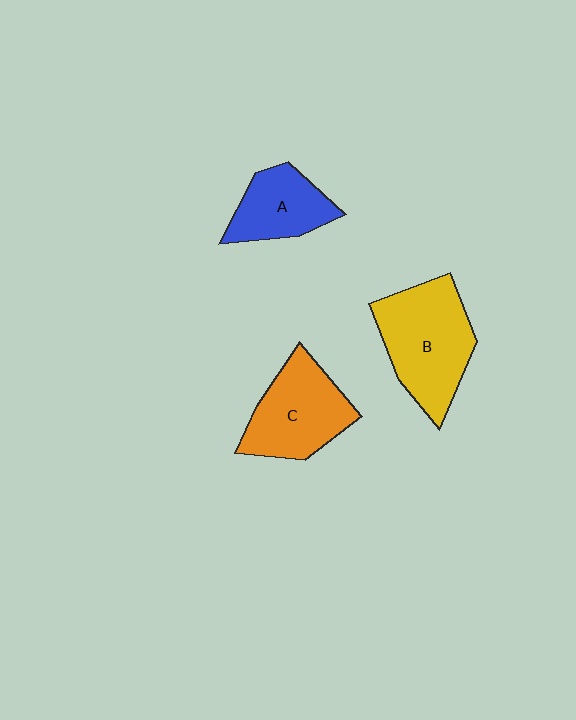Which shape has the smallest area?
Shape A (blue).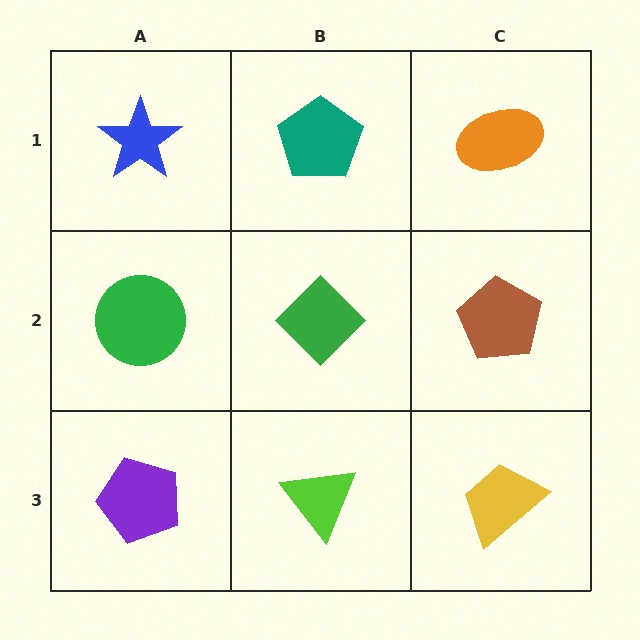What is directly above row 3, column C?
A brown pentagon.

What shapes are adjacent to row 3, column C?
A brown pentagon (row 2, column C), a lime triangle (row 3, column B).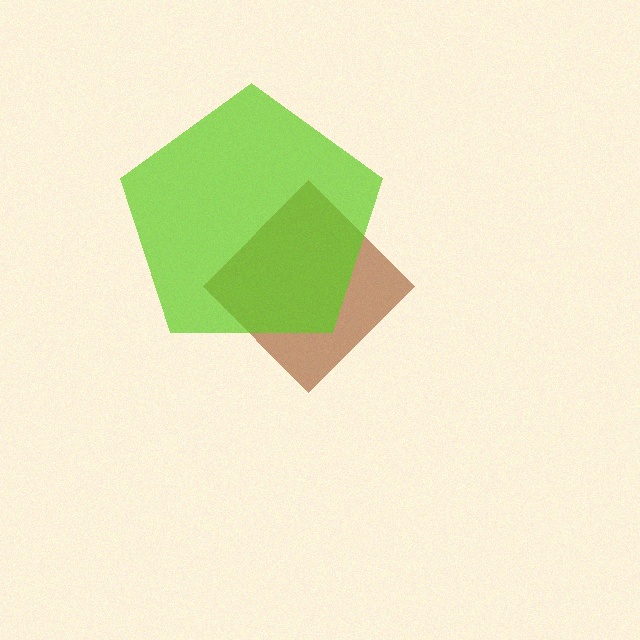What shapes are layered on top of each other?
The layered shapes are: a brown diamond, a lime pentagon.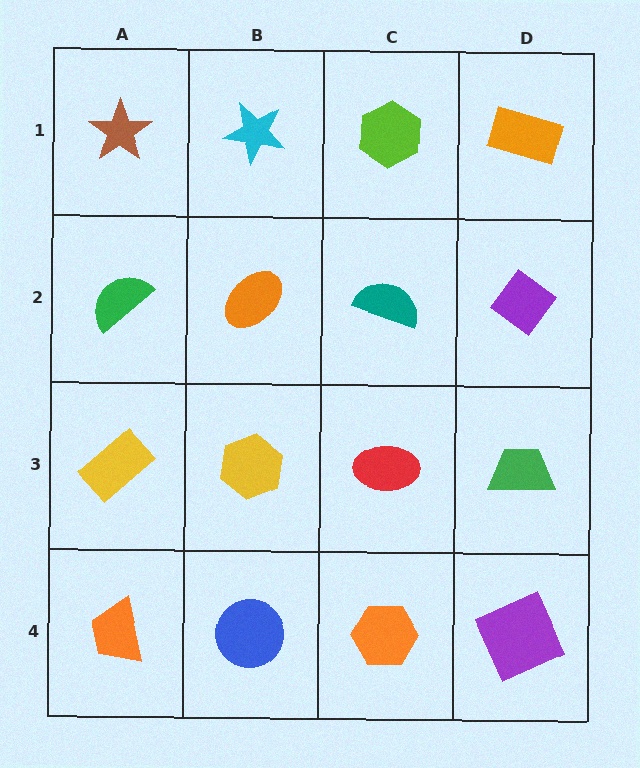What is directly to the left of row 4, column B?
An orange trapezoid.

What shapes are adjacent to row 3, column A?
A green semicircle (row 2, column A), an orange trapezoid (row 4, column A), a yellow hexagon (row 3, column B).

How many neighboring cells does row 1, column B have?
3.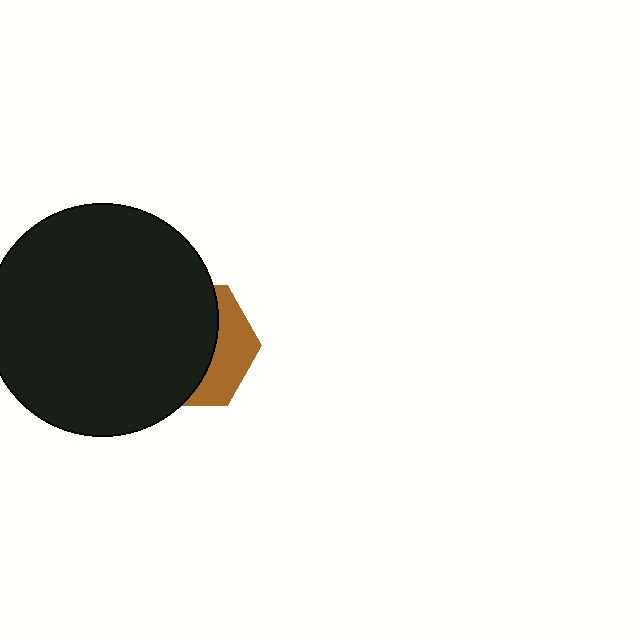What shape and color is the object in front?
The object in front is a black circle.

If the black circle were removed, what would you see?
You would see the complete brown hexagon.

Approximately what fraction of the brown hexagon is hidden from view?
Roughly 67% of the brown hexagon is hidden behind the black circle.